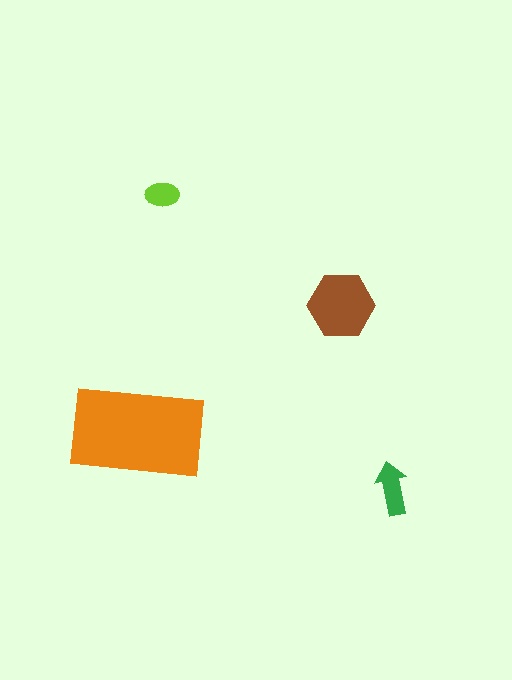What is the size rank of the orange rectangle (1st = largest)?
1st.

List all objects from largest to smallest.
The orange rectangle, the brown hexagon, the green arrow, the lime ellipse.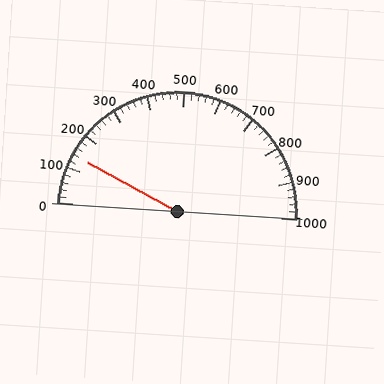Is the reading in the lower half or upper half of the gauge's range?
The reading is in the lower half of the range (0 to 1000).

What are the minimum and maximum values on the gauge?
The gauge ranges from 0 to 1000.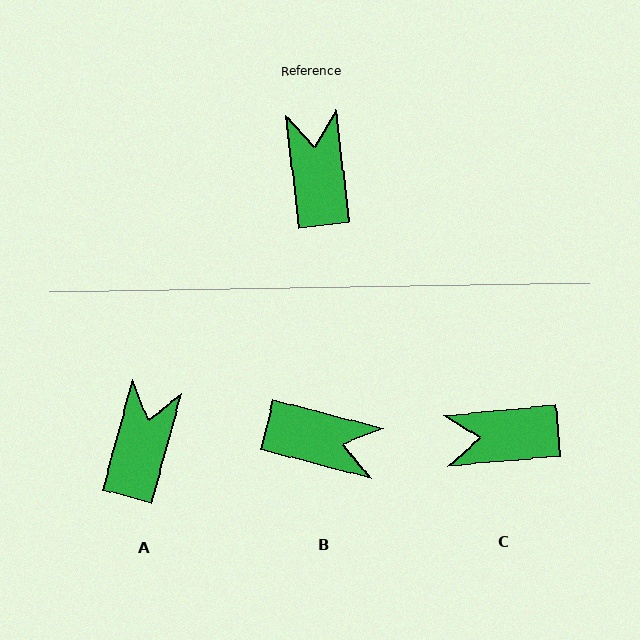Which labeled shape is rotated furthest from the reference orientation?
B, about 112 degrees away.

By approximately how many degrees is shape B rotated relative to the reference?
Approximately 112 degrees clockwise.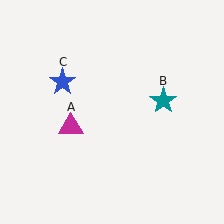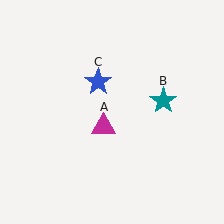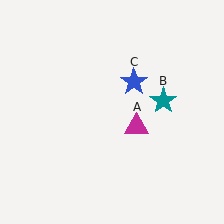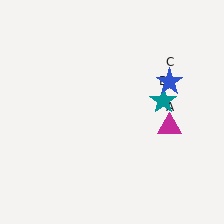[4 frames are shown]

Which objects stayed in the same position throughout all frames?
Teal star (object B) remained stationary.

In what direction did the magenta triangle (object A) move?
The magenta triangle (object A) moved right.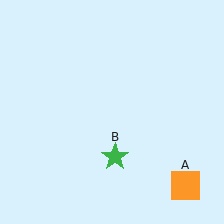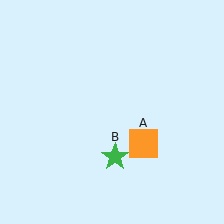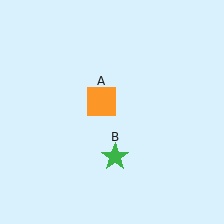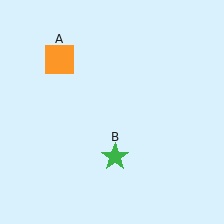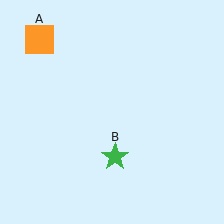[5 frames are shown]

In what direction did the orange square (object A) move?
The orange square (object A) moved up and to the left.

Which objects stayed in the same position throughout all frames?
Green star (object B) remained stationary.